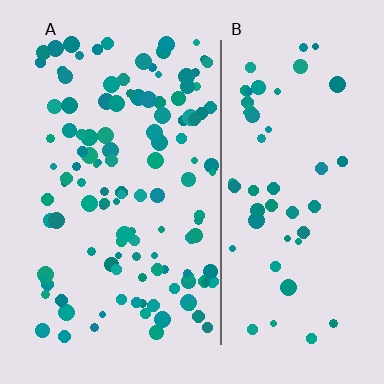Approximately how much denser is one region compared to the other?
Approximately 2.3× — region A over region B.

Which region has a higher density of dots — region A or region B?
A (the left).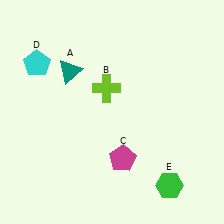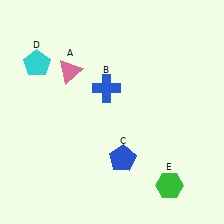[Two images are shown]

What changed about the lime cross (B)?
In Image 1, B is lime. In Image 2, it changed to blue.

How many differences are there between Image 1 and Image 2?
There are 3 differences between the two images.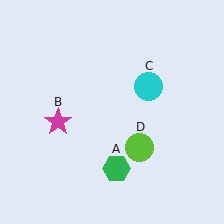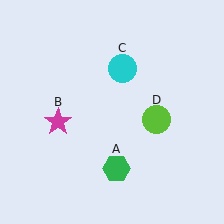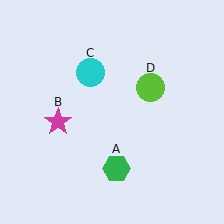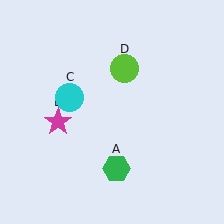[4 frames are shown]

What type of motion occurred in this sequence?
The cyan circle (object C), lime circle (object D) rotated counterclockwise around the center of the scene.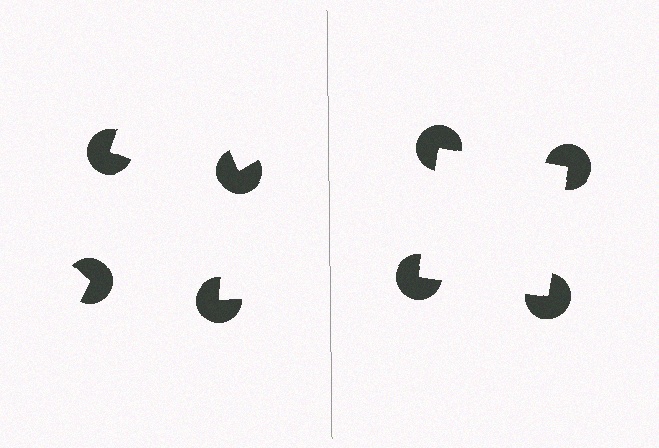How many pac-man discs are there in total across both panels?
8 — 4 on each side.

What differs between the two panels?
The pac-man discs are positioned identically on both sides; only the wedge orientations differ. On the right they align to a square; on the left they are misaligned.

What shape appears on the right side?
An illusory square.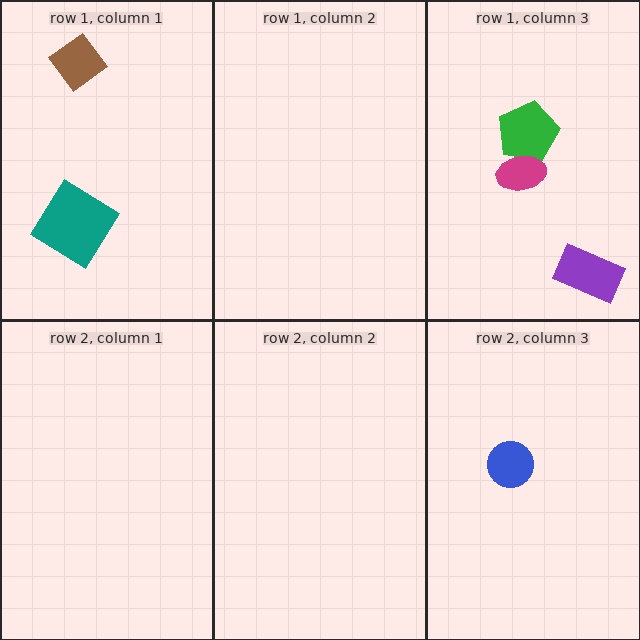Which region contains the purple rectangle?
The row 1, column 3 region.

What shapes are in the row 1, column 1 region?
The brown diamond, the teal diamond.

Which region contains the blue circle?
The row 2, column 3 region.